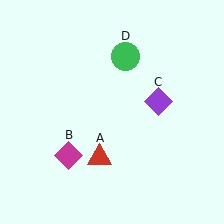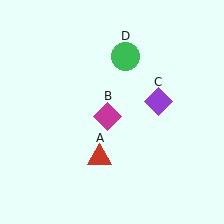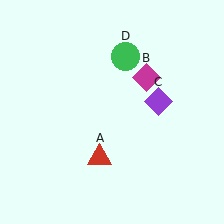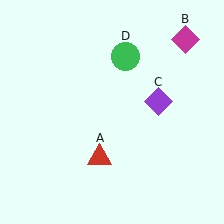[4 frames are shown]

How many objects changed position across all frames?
1 object changed position: magenta diamond (object B).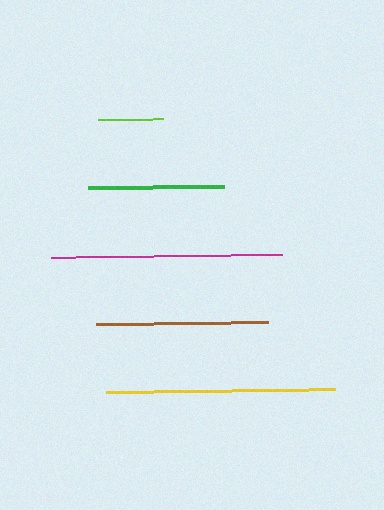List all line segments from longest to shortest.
From longest to shortest: magenta, yellow, brown, green, lime.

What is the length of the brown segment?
The brown segment is approximately 172 pixels long.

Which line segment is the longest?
The magenta line is the longest at approximately 231 pixels.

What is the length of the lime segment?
The lime segment is approximately 65 pixels long.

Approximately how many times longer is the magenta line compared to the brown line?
The magenta line is approximately 1.3 times the length of the brown line.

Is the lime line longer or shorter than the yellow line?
The yellow line is longer than the lime line.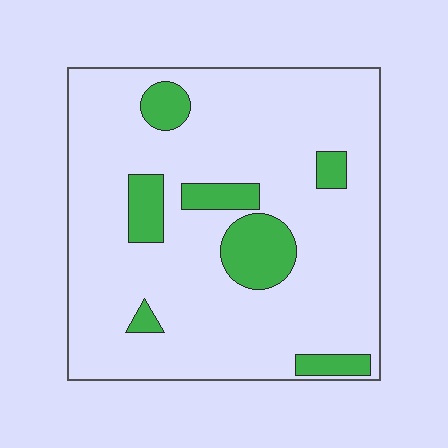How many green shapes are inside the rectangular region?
7.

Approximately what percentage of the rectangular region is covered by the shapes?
Approximately 15%.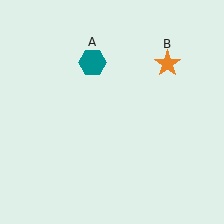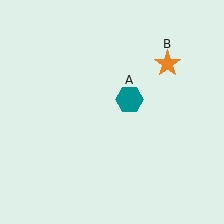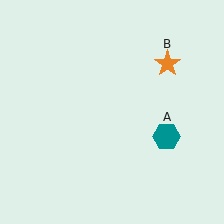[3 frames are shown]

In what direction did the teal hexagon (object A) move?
The teal hexagon (object A) moved down and to the right.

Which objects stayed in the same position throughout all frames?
Orange star (object B) remained stationary.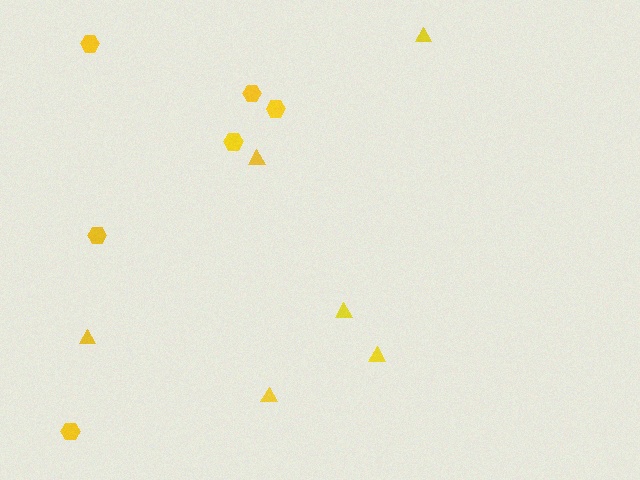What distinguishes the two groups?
There are 2 groups: one group of triangles (6) and one group of hexagons (6).